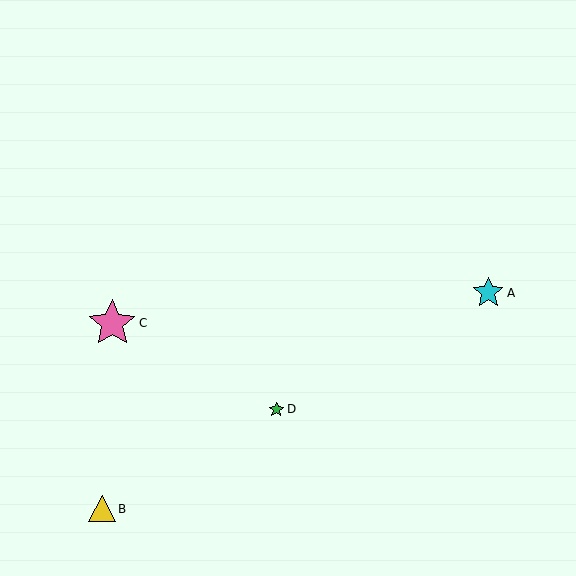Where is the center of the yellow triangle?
The center of the yellow triangle is at (102, 509).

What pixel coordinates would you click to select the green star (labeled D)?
Click at (276, 409) to select the green star D.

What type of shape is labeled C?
Shape C is a pink star.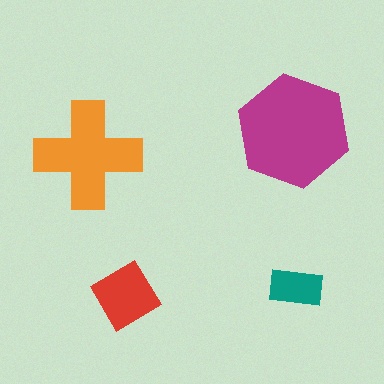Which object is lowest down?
The red diamond is bottommost.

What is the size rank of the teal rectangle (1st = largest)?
4th.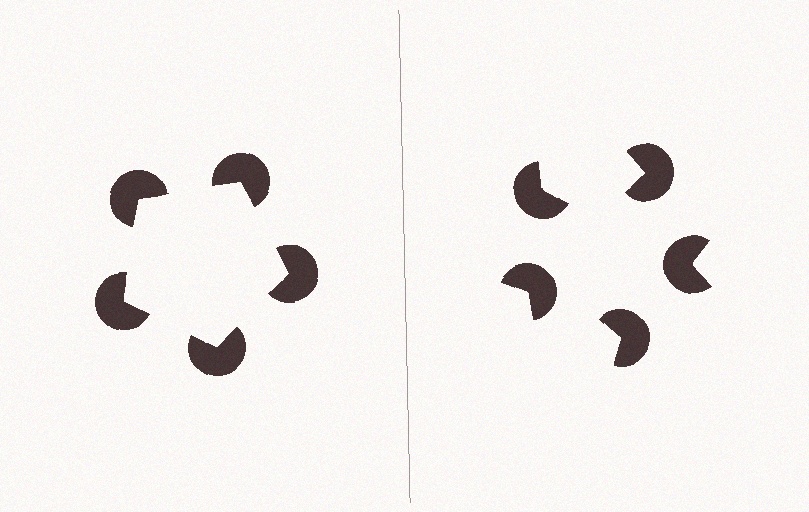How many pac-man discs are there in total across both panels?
10 — 5 on each side.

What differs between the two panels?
The pac-man discs are positioned identically on both sides; only the wedge orientations differ. On the left they align to a pentagon; on the right they are misaligned.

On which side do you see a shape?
An illusory pentagon appears on the left side. On the right side the wedge cuts are rotated, so no coherent shape forms.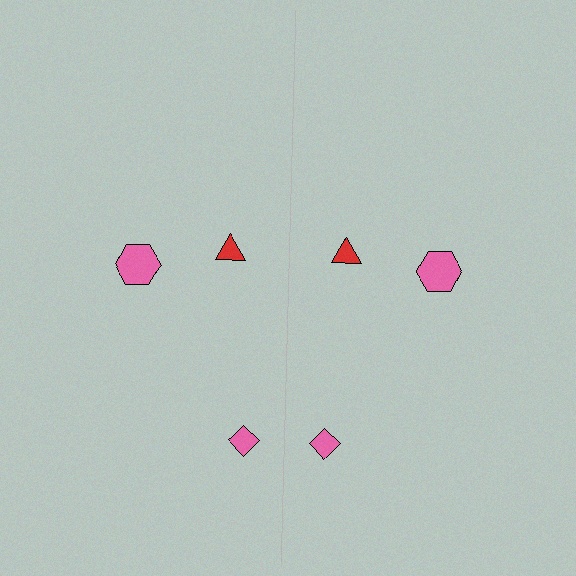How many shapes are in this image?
There are 6 shapes in this image.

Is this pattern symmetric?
Yes, this pattern has bilateral (reflection) symmetry.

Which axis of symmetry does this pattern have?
The pattern has a vertical axis of symmetry running through the center of the image.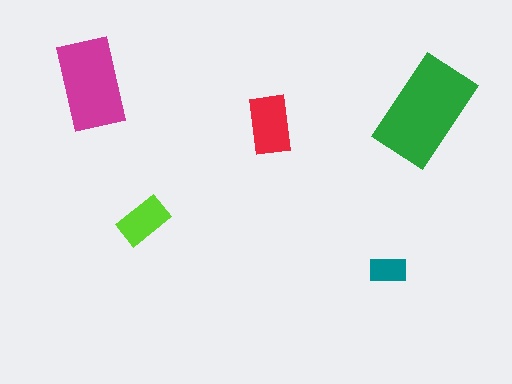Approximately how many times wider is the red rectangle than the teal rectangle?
About 1.5 times wider.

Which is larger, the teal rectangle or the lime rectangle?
The lime one.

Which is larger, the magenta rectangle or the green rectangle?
The green one.